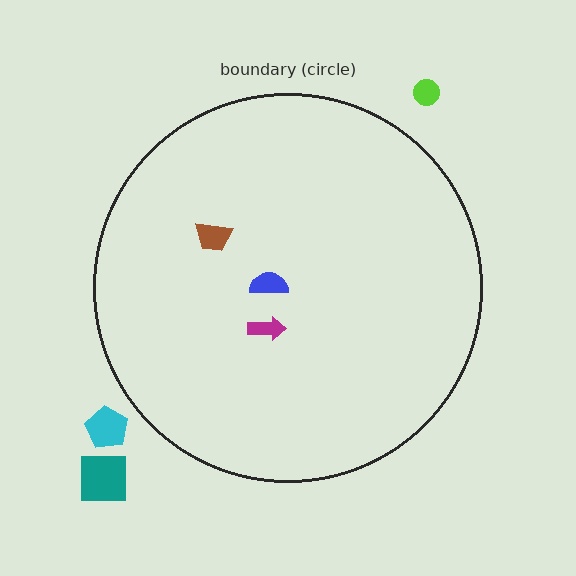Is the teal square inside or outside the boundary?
Outside.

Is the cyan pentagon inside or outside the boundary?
Outside.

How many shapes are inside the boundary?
3 inside, 3 outside.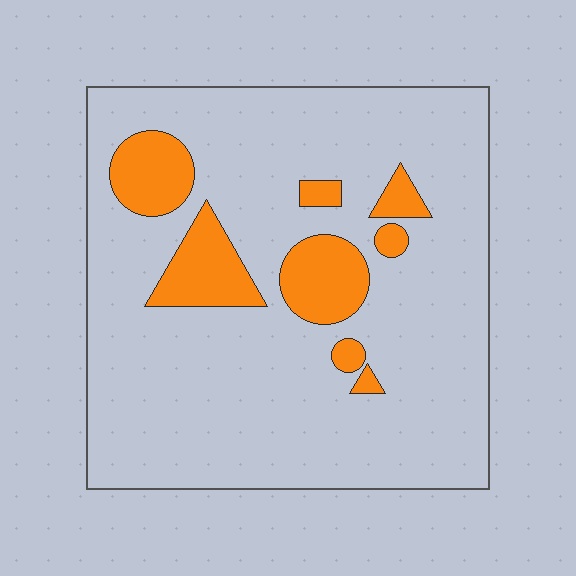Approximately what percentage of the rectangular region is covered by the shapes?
Approximately 15%.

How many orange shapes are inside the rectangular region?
8.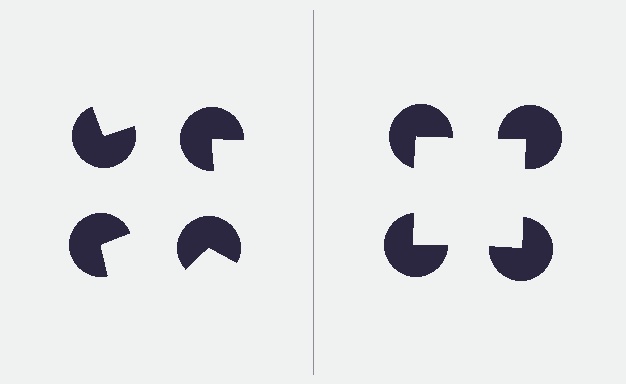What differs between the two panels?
The pac-man discs are positioned identically on both sides; only the wedge orientations differ. On the right they align to a square; on the left they are misaligned.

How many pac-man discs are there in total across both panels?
8 — 4 on each side.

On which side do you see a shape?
An illusory square appears on the right side. On the left side the wedge cuts are rotated, so no coherent shape forms.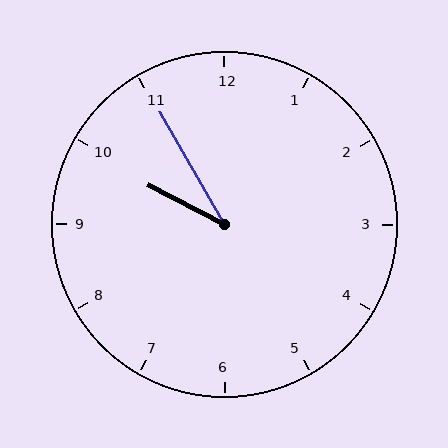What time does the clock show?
9:55.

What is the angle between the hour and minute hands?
Approximately 32 degrees.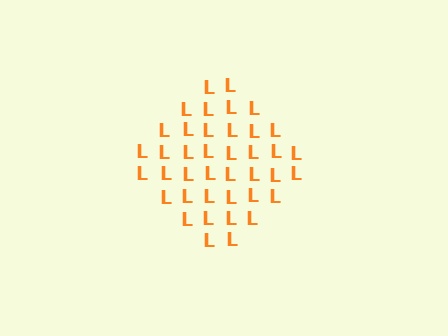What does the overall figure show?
The overall figure shows a diamond.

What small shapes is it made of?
It is made of small letter L's.